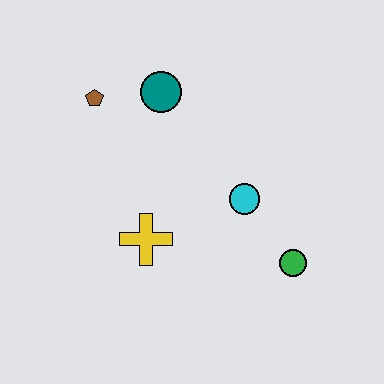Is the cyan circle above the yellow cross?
Yes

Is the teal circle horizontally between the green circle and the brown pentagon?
Yes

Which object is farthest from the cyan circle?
The brown pentagon is farthest from the cyan circle.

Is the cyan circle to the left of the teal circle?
No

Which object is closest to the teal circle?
The brown pentagon is closest to the teal circle.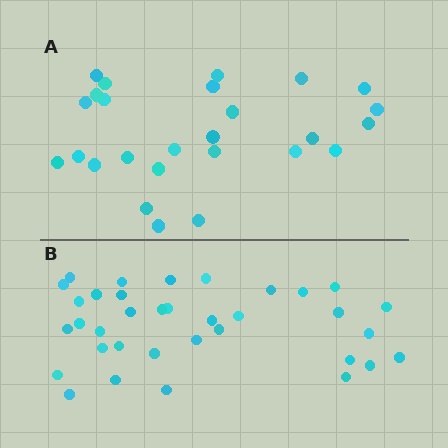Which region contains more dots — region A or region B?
Region B (the bottom region) has more dots.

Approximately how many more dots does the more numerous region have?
Region B has roughly 8 or so more dots than region A.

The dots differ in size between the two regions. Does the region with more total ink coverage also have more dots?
No. Region A has more total ink coverage because its dots are larger, but region B actually contains more individual dots. Total area can be misleading — the number of items is what matters here.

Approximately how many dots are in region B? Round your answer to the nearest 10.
About 40 dots. (The exact count is 35, which rounds to 40.)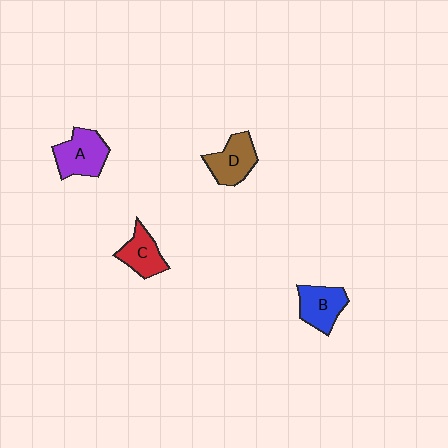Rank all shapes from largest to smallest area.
From largest to smallest: A (purple), D (brown), B (blue), C (red).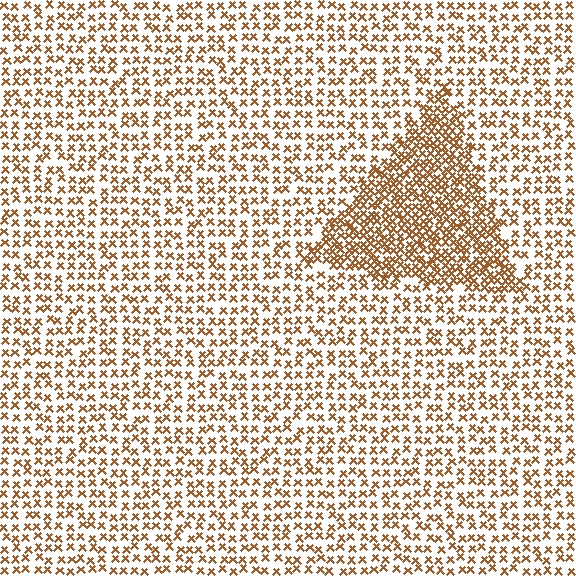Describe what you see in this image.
The image contains small brown elements arranged at two different densities. A triangle-shaped region is visible where the elements are more densely packed than the surrounding area.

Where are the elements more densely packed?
The elements are more densely packed inside the triangle boundary.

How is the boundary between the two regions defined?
The boundary is defined by a change in element density (approximately 2.1x ratio). All elements are the same color, size, and shape.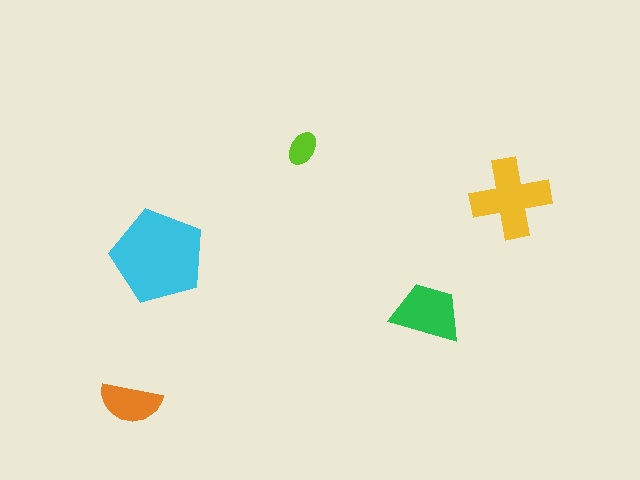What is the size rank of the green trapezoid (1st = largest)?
3rd.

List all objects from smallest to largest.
The lime ellipse, the orange semicircle, the green trapezoid, the yellow cross, the cyan pentagon.